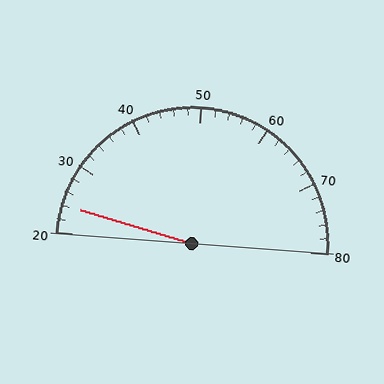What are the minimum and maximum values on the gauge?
The gauge ranges from 20 to 80.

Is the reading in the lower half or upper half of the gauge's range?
The reading is in the lower half of the range (20 to 80).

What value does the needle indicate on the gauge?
The needle indicates approximately 24.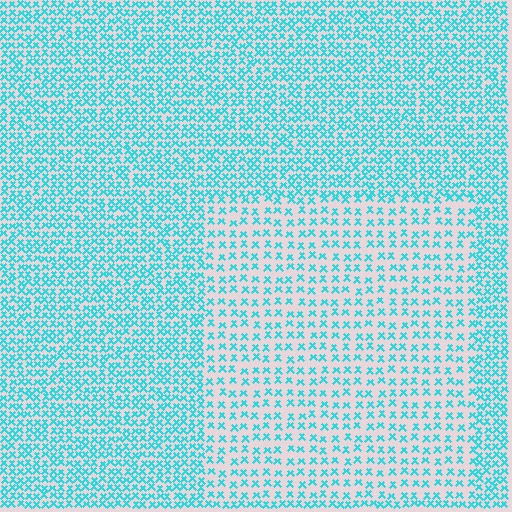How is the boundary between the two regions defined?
The boundary is defined by a change in element density (approximately 1.9x ratio). All elements are the same color, size, and shape.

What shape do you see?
I see a rectangle.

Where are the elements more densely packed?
The elements are more densely packed outside the rectangle boundary.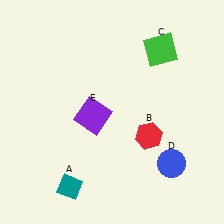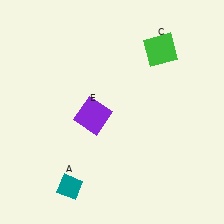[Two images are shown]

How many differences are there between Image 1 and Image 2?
There are 2 differences between the two images.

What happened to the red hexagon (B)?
The red hexagon (B) was removed in Image 2. It was in the bottom-right area of Image 1.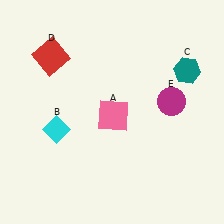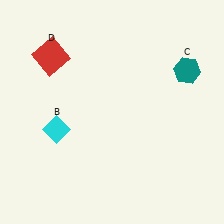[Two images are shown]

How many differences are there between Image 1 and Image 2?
There are 2 differences between the two images.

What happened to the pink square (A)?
The pink square (A) was removed in Image 2. It was in the bottom-right area of Image 1.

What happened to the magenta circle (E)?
The magenta circle (E) was removed in Image 2. It was in the top-right area of Image 1.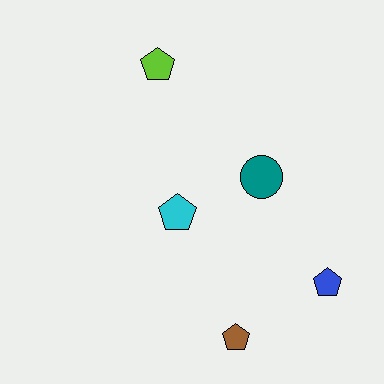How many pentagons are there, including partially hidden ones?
There are 4 pentagons.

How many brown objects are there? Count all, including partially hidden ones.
There is 1 brown object.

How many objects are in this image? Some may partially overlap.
There are 5 objects.